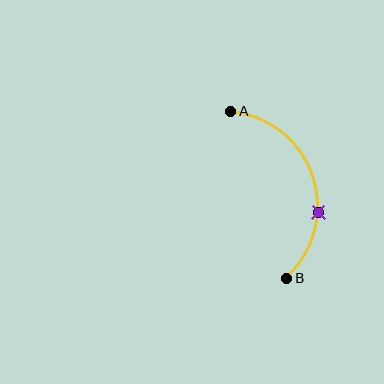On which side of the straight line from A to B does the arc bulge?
The arc bulges to the right of the straight line connecting A and B.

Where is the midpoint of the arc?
The arc midpoint is the point on the curve farthest from the straight line joining A and B. It sits to the right of that line.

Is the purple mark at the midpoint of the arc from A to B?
No. The purple mark lies on the arc but is closer to endpoint B. The arc midpoint would be at the point on the curve equidistant along the arc from both A and B.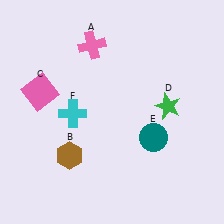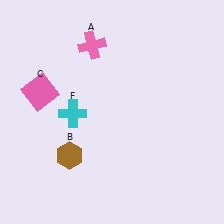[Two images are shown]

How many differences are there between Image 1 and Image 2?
There are 2 differences between the two images.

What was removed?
The green star (D), the teal circle (E) were removed in Image 2.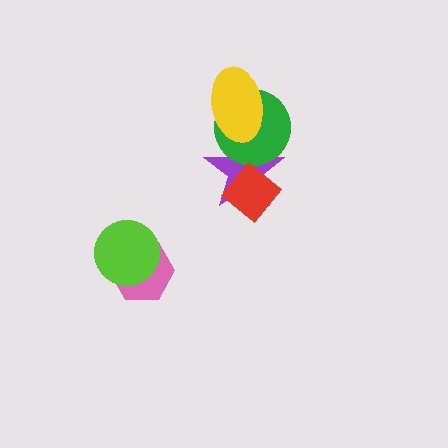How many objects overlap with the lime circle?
1 object overlaps with the lime circle.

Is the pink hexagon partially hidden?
Yes, it is partially covered by another shape.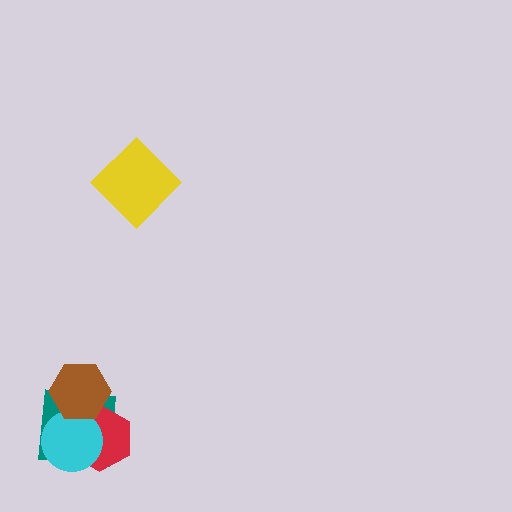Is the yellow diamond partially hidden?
No, no other shape covers it.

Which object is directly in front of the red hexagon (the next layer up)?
The cyan circle is directly in front of the red hexagon.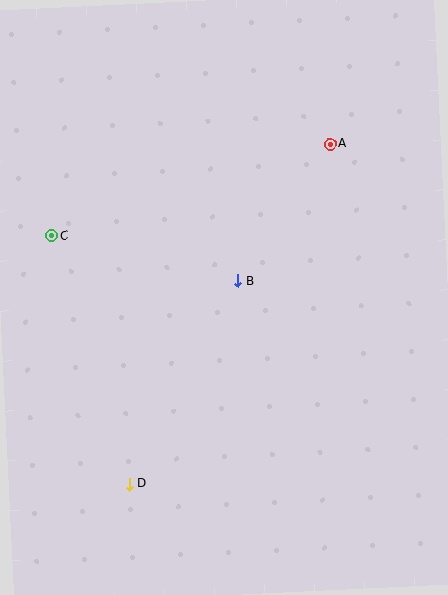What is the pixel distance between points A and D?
The distance between A and D is 395 pixels.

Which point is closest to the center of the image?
Point B at (238, 281) is closest to the center.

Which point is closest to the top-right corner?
Point A is closest to the top-right corner.